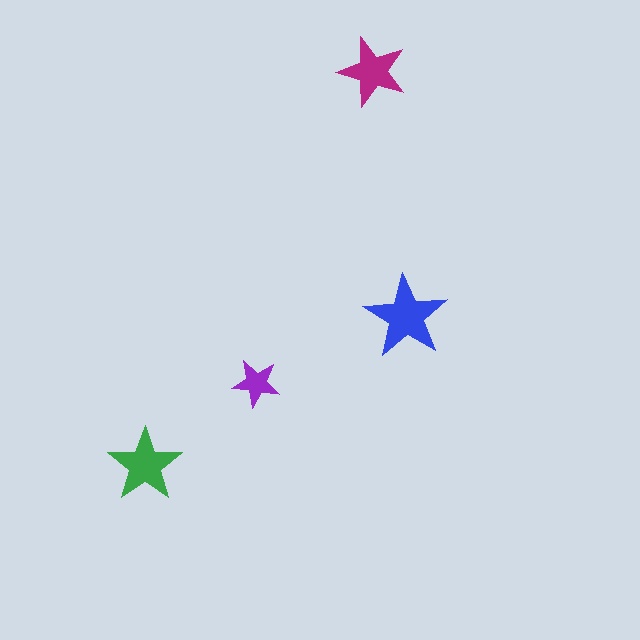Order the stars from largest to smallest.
the blue one, the green one, the magenta one, the purple one.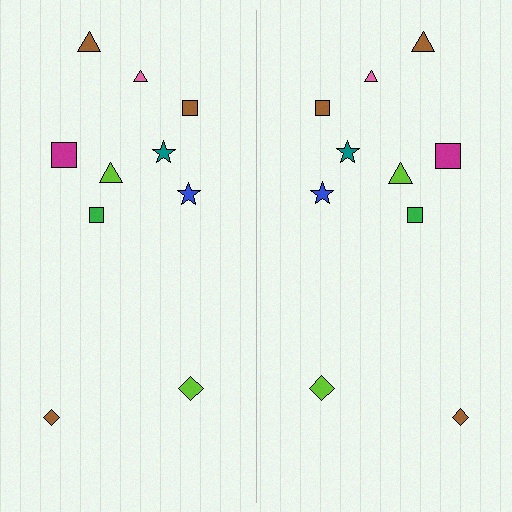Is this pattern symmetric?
Yes, this pattern has bilateral (reflection) symmetry.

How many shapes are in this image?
There are 20 shapes in this image.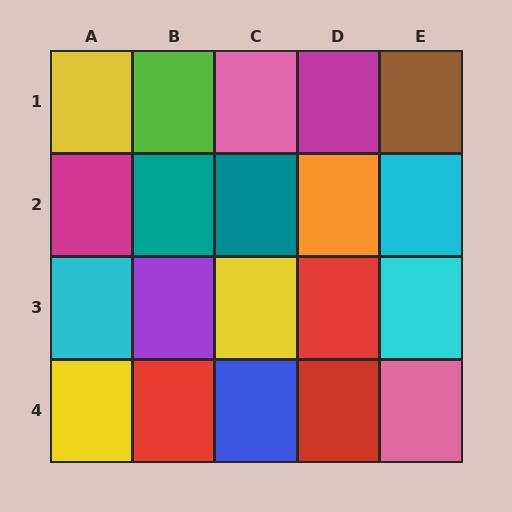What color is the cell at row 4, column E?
Pink.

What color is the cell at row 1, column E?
Brown.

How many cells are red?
3 cells are red.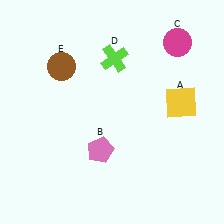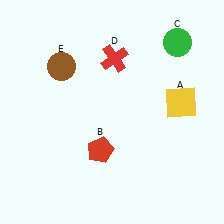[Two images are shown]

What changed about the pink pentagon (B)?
In Image 1, B is pink. In Image 2, it changed to red.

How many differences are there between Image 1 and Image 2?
There are 3 differences between the two images.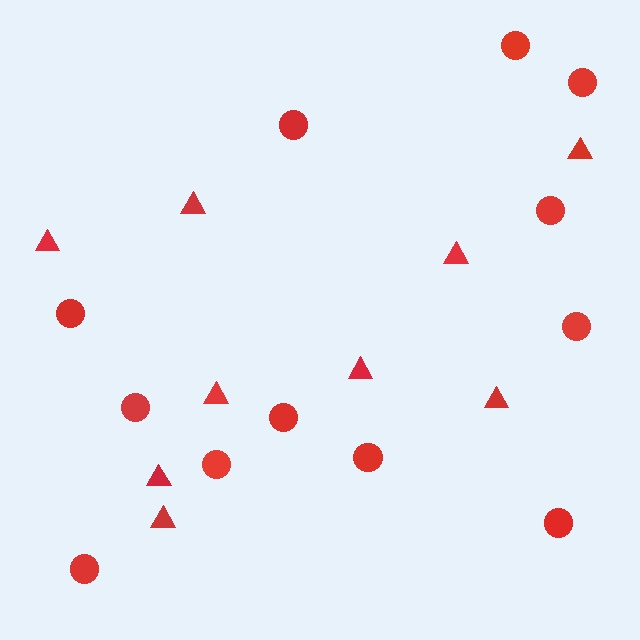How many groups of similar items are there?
There are 2 groups: one group of triangles (9) and one group of circles (12).